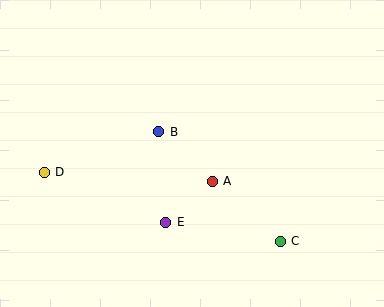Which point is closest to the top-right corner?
Point A is closest to the top-right corner.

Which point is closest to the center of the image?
Point A at (212, 181) is closest to the center.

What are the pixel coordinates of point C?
Point C is at (280, 241).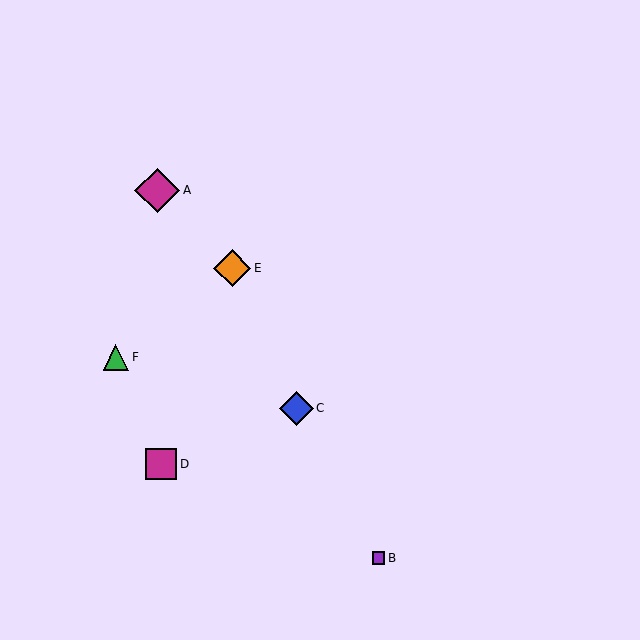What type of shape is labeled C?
Shape C is a blue diamond.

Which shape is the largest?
The magenta diamond (labeled A) is the largest.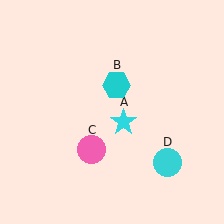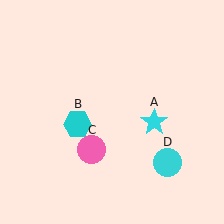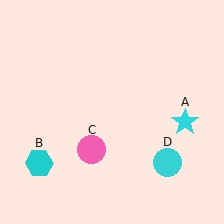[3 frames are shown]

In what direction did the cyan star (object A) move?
The cyan star (object A) moved right.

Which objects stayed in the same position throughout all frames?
Pink circle (object C) and cyan circle (object D) remained stationary.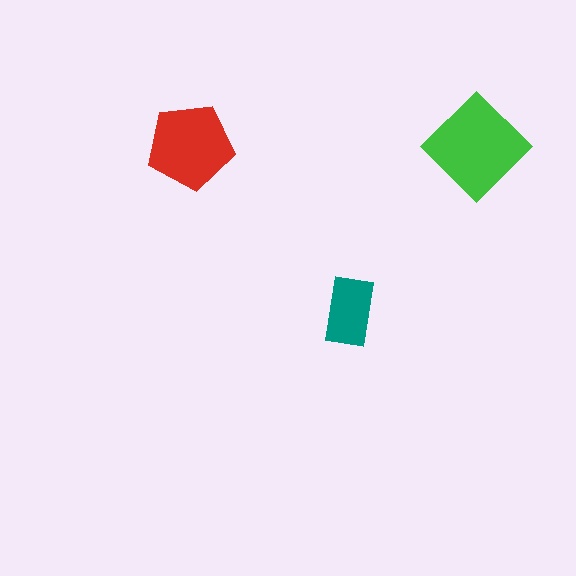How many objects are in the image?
There are 3 objects in the image.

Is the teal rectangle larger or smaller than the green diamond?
Smaller.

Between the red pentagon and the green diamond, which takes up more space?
The green diamond.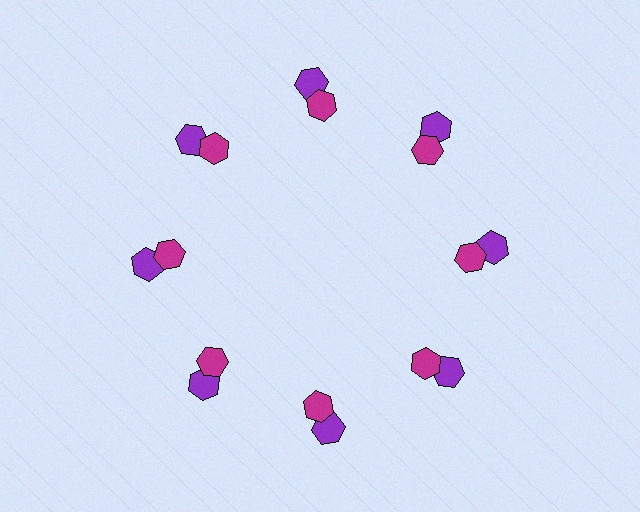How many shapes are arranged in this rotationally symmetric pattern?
There are 16 shapes, arranged in 8 groups of 2.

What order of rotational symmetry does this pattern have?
This pattern has 8-fold rotational symmetry.